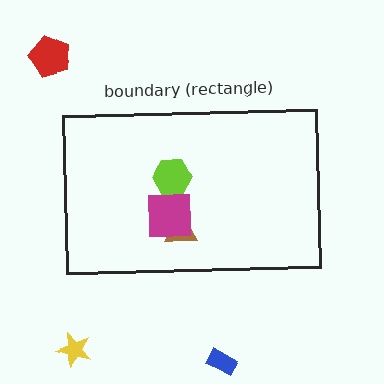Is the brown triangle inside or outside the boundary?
Inside.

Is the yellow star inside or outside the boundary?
Outside.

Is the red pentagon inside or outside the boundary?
Outside.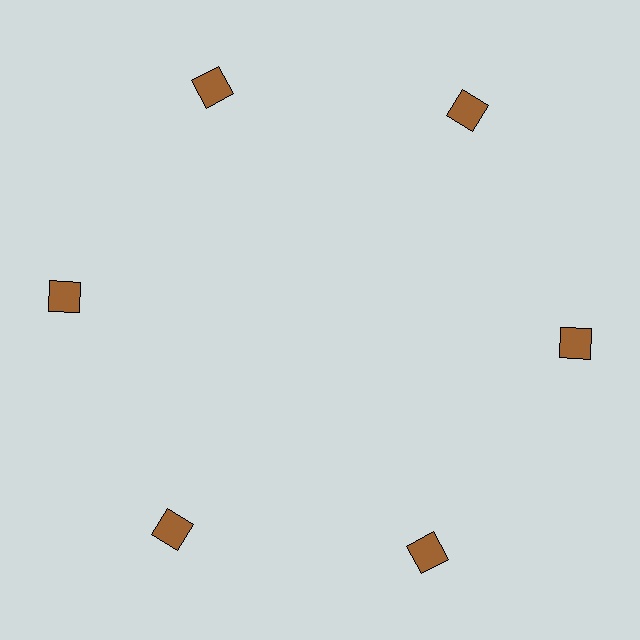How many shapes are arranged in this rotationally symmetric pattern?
There are 6 shapes, arranged in 6 groups of 1.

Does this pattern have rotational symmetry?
Yes, this pattern has 6-fold rotational symmetry. It looks the same after rotating 60 degrees around the center.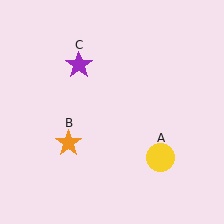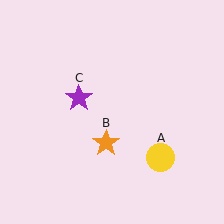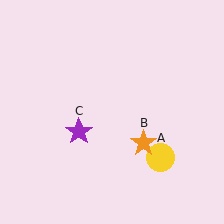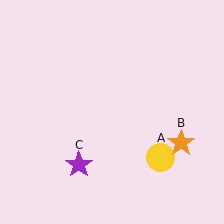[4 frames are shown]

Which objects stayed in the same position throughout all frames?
Yellow circle (object A) remained stationary.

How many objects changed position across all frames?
2 objects changed position: orange star (object B), purple star (object C).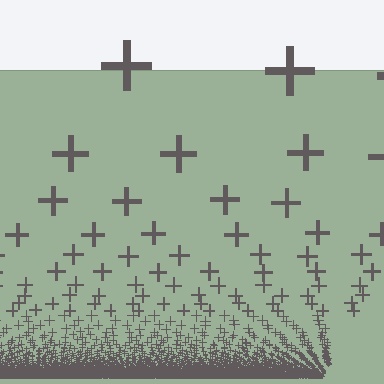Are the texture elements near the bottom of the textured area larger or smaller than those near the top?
Smaller. The gradient is inverted — elements near the bottom are smaller and denser.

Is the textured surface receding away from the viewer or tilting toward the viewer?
The surface appears to tilt toward the viewer. Texture elements get larger and sparser toward the top.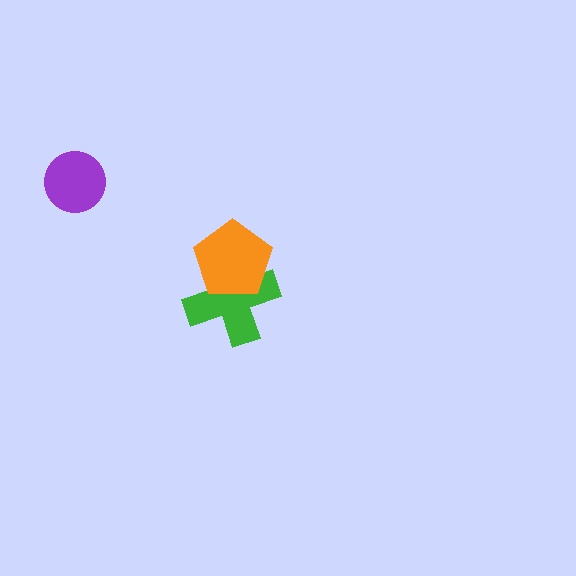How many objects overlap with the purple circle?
0 objects overlap with the purple circle.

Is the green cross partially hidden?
Yes, it is partially covered by another shape.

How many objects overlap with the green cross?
1 object overlaps with the green cross.